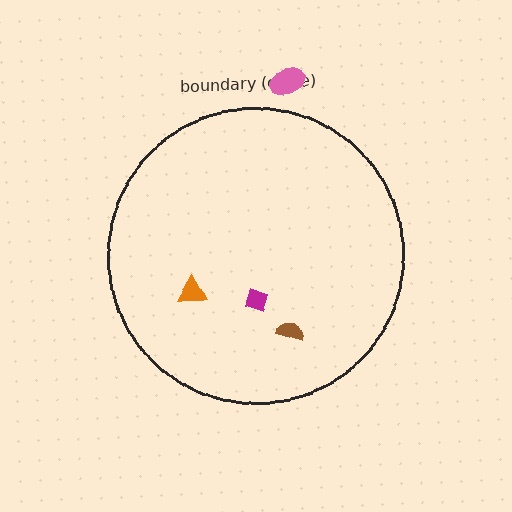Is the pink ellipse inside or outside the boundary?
Outside.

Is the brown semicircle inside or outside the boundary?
Inside.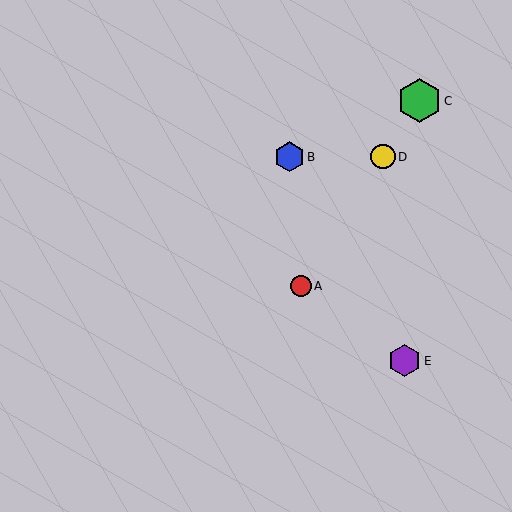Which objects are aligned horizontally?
Objects B, D are aligned horizontally.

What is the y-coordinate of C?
Object C is at y≈101.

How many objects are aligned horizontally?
2 objects (B, D) are aligned horizontally.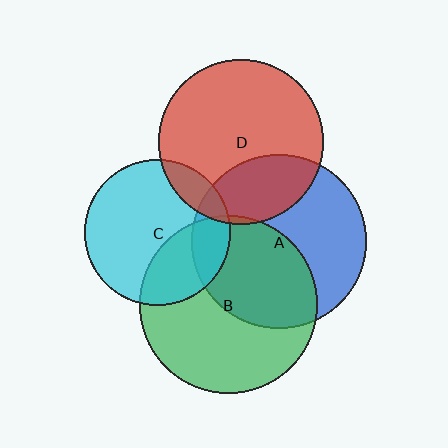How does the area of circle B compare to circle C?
Approximately 1.5 times.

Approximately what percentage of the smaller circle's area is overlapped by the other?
Approximately 5%.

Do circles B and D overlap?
Yes.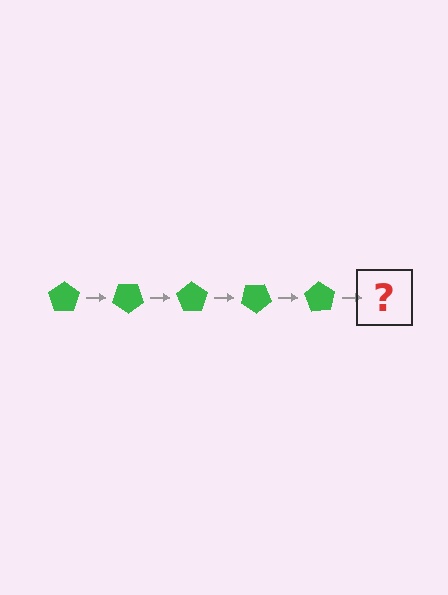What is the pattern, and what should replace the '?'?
The pattern is that the pentagon rotates 35 degrees each step. The '?' should be a green pentagon rotated 175 degrees.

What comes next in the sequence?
The next element should be a green pentagon rotated 175 degrees.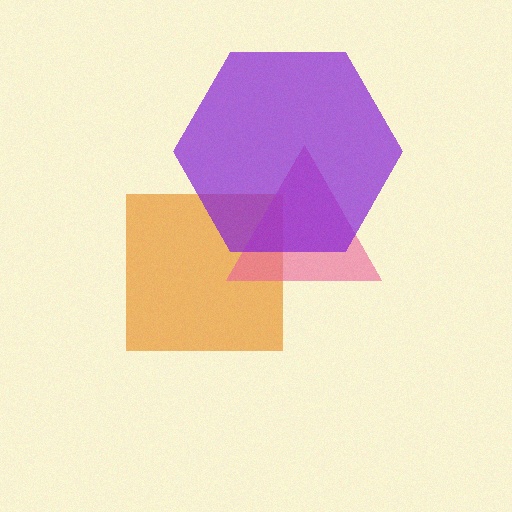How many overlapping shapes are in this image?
There are 3 overlapping shapes in the image.